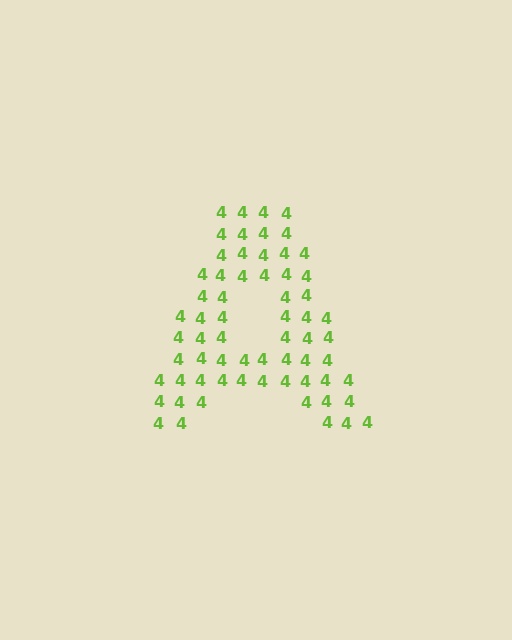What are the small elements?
The small elements are digit 4's.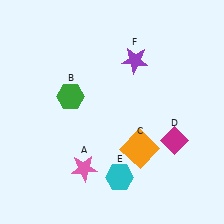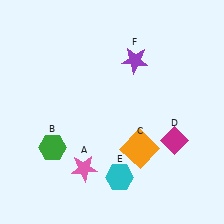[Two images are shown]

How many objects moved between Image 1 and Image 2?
1 object moved between the two images.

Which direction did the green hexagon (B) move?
The green hexagon (B) moved down.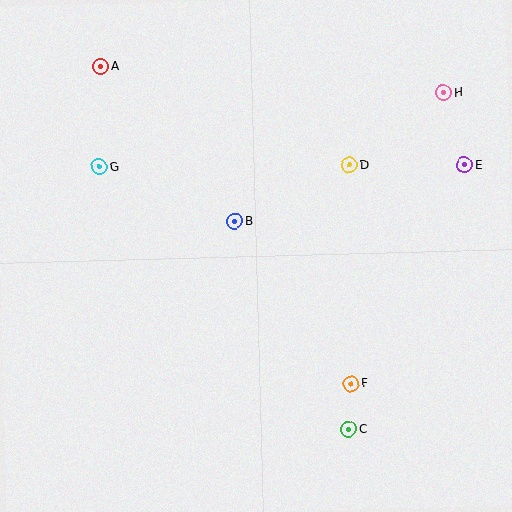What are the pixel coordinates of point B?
Point B is at (235, 221).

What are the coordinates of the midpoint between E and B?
The midpoint between E and B is at (350, 193).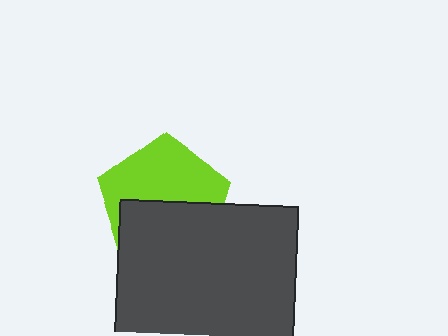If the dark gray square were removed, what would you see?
You would see the complete lime pentagon.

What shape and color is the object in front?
The object in front is a dark gray square.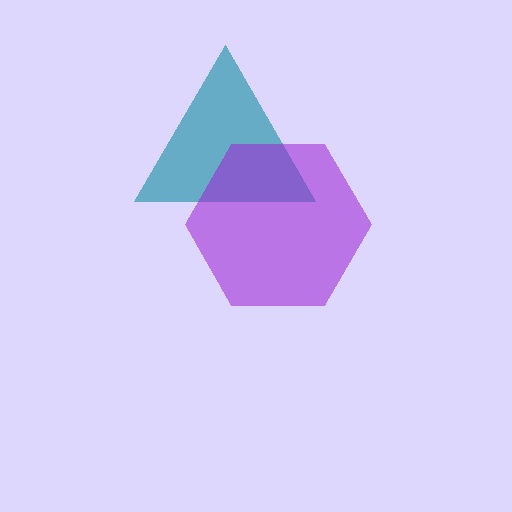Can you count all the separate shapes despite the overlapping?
Yes, there are 2 separate shapes.